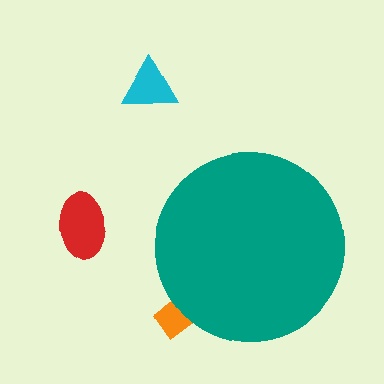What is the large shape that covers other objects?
A teal circle.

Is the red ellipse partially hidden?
No, the red ellipse is fully visible.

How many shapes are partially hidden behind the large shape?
1 shape is partially hidden.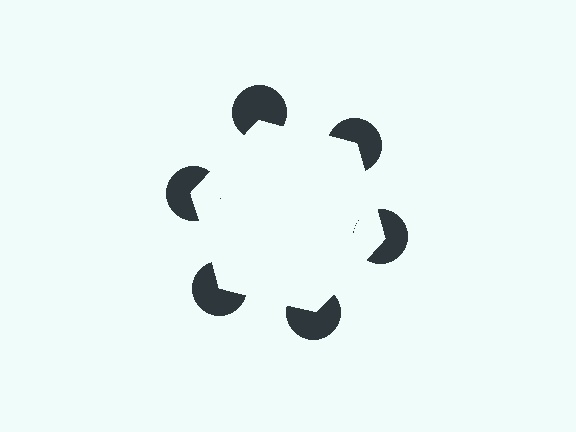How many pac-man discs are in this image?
There are 6 — one at each vertex of the illusory hexagon.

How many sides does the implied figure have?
6 sides.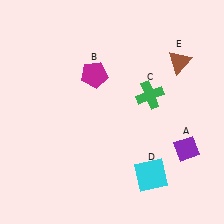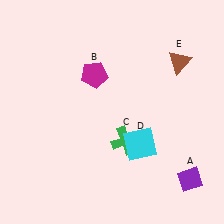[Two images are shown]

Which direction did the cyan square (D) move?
The cyan square (D) moved up.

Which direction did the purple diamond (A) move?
The purple diamond (A) moved down.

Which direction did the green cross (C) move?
The green cross (C) moved down.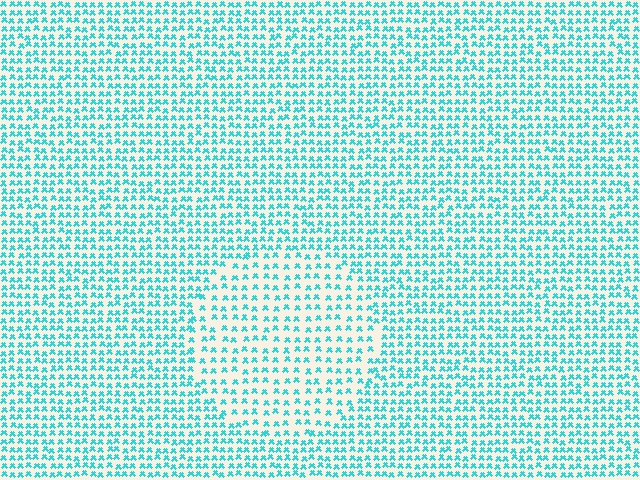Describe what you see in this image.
The image contains small cyan elements arranged at two different densities. A circle-shaped region is visible where the elements are less densely packed than the surrounding area.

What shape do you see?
I see a circle.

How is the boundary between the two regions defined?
The boundary is defined by a change in element density (approximately 1.7x ratio). All elements are the same color, size, and shape.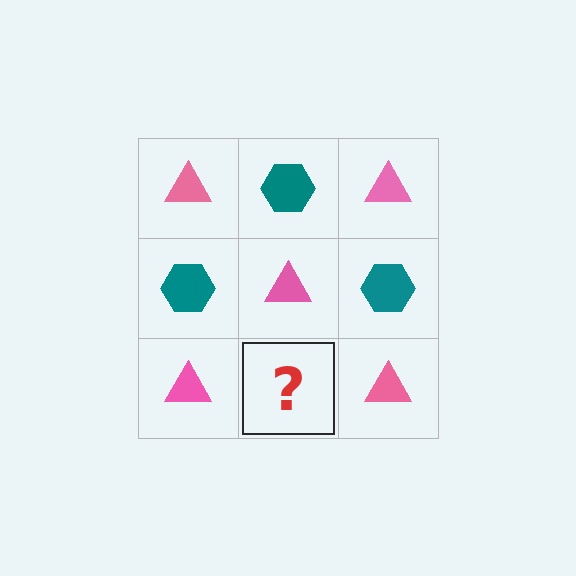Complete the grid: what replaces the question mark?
The question mark should be replaced with a teal hexagon.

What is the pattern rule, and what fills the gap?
The rule is that it alternates pink triangle and teal hexagon in a checkerboard pattern. The gap should be filled with a teal hexagon.